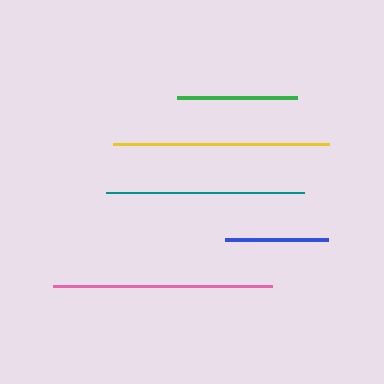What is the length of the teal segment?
The teal segment is approximately 198 pixels long.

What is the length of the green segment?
The green segment is approximately 120 pixels long.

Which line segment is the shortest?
The blue line is the shortest at approximately 104 pixels.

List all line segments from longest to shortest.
From longest to shortest: pink, yellow, teal, green, blue.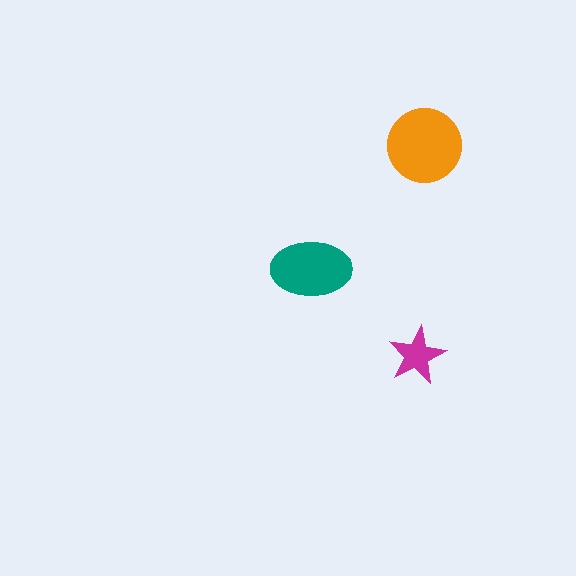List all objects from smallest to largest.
The magenta star, the teal ellipse, the orange circle.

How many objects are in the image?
There are 3 objects in the image.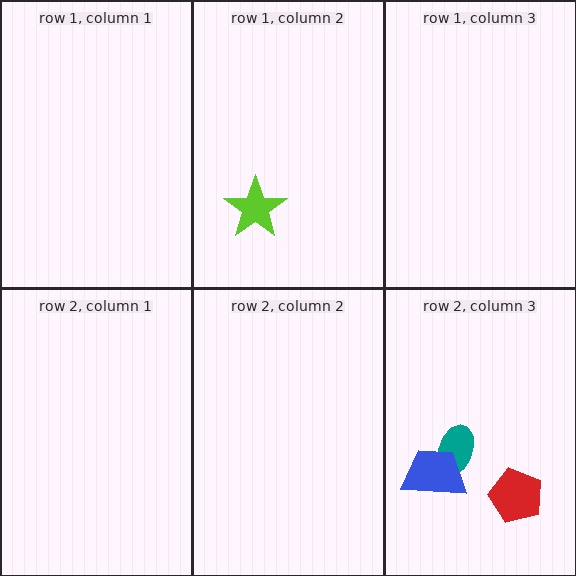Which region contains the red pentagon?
The row 2, column 3 region.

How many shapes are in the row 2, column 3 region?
3.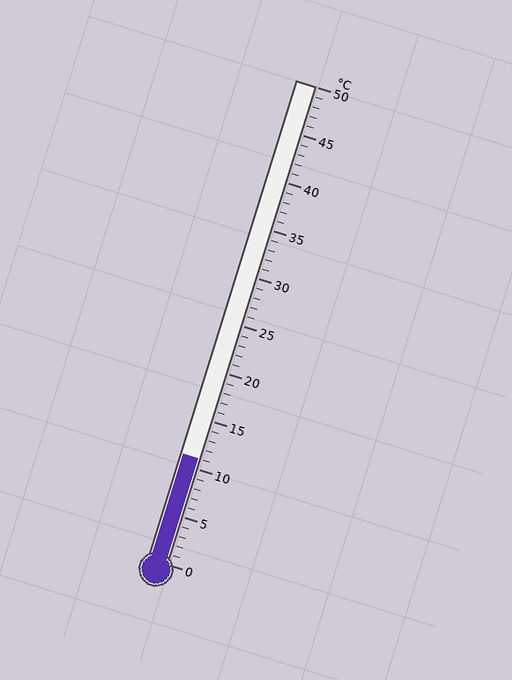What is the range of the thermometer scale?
The thermometer scale ranges from 0°C to 50°C.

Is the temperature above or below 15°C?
The temperature is below 15°C.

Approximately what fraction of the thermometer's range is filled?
The thermometer is filled to approximately 20% of its range.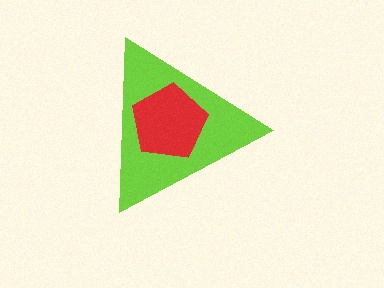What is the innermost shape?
The red pentagon.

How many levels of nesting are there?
2.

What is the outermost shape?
The lime triangle.